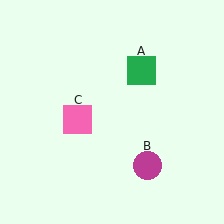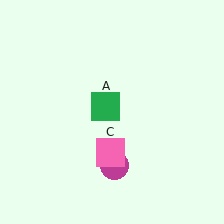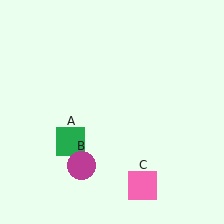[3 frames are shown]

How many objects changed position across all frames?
3 objects changed position: green square (object A), magenta circle (object B), pink square (object C).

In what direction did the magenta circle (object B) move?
The magenta circle (object B) moved left.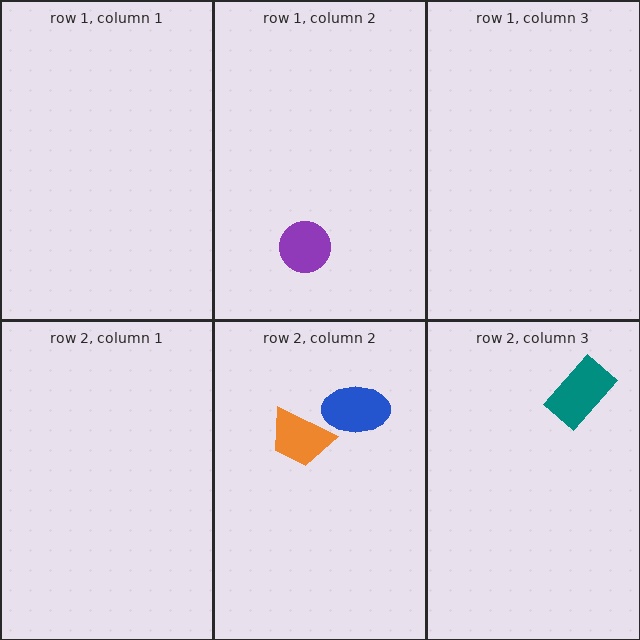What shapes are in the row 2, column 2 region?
The blue ellipse, the orange trapezoid.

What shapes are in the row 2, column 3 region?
The teal rectangle.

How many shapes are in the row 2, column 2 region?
2.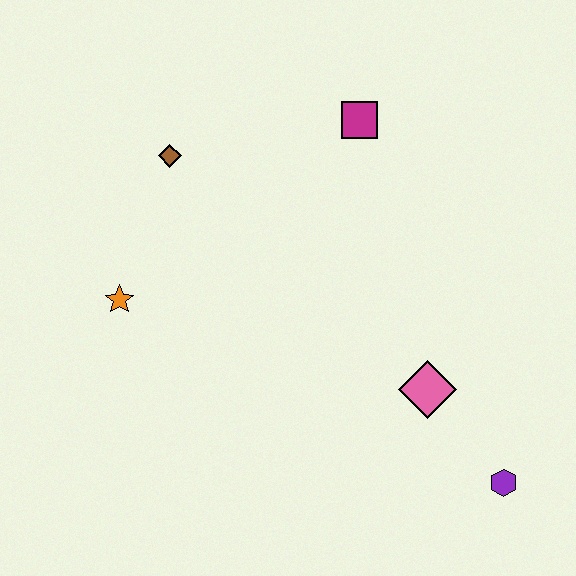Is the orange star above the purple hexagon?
Yes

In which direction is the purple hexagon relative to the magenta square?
The purple hexagon is below the magenta square.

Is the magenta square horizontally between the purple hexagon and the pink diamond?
No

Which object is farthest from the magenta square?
The purple hexagon is farthest from the magenta square.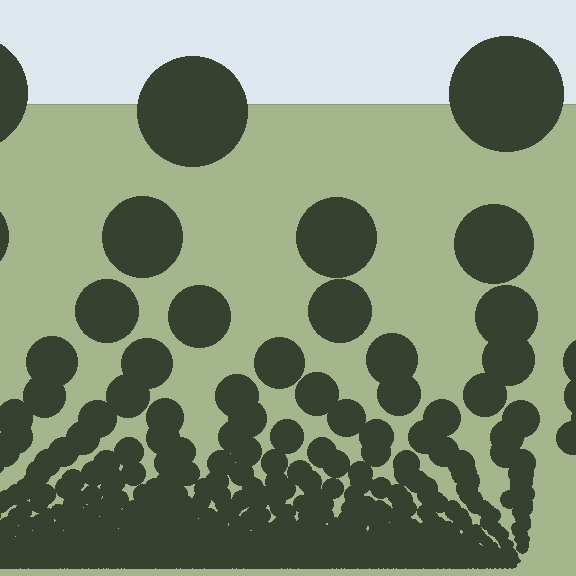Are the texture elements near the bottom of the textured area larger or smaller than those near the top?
Smaller. The gradient is inverted — elements near the bottom are smaller and denser.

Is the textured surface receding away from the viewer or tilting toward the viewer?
The surface appears to tilt toward the viewer. Texture elements get larger and sparser toward the top.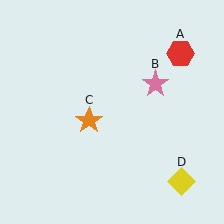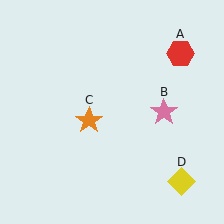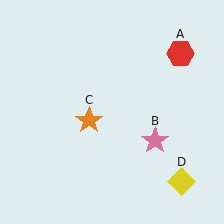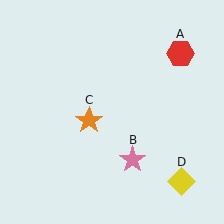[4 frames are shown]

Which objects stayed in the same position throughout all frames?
Red hexagon (object A) and orange star (object C) and yellow diamond (object D) remained stationary.